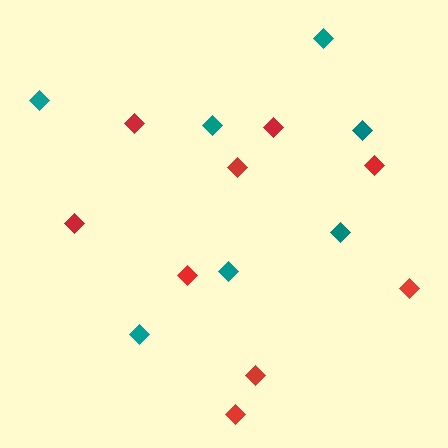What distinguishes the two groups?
There are 2 groups: one group of teal diamonds (7) and one group of red diamonds (9).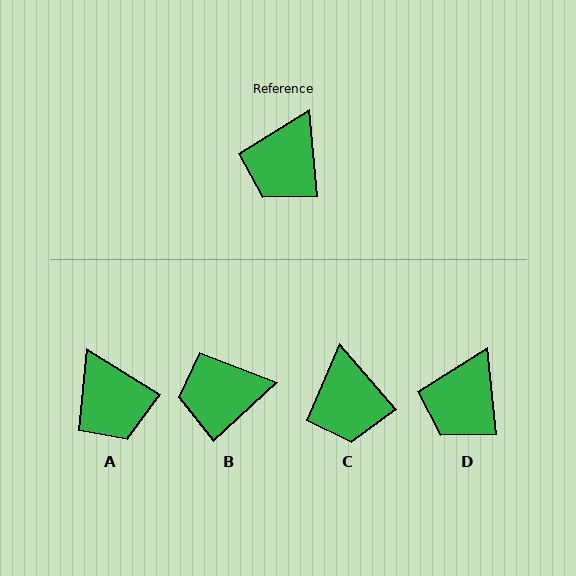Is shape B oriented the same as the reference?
No, it is off by about 53 degrees.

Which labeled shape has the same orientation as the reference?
D.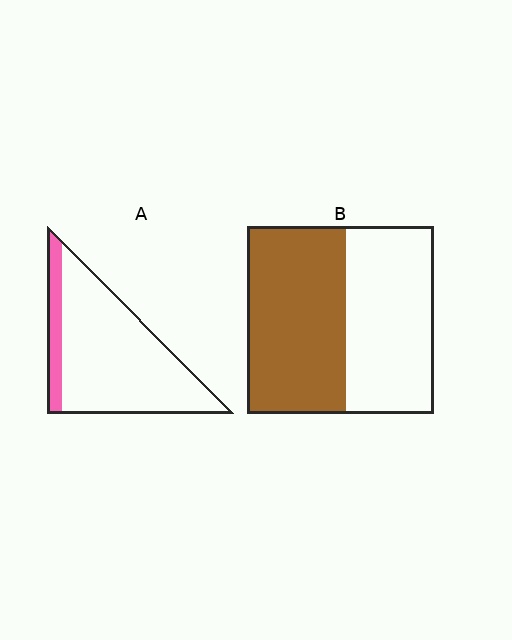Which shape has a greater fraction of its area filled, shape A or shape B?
Shape B.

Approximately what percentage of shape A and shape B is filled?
A is approximately 15% and B is approximately 55%.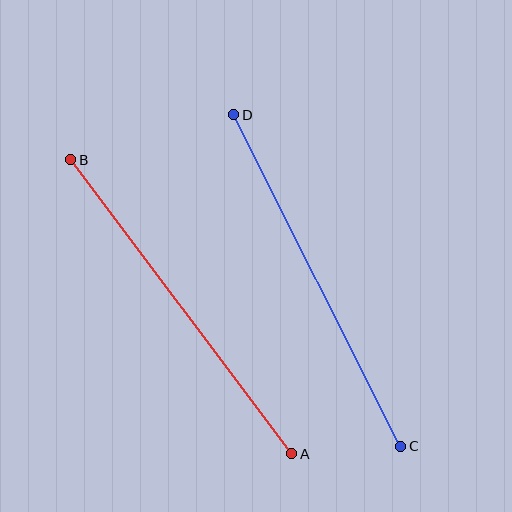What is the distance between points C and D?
The distance is approximately 371 pixels.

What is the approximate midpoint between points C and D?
The midpoint is at approximately (317, 281) pixels.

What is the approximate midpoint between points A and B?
The midpoint is at approximately (181, 307) pixels.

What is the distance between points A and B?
The distance is approximately 368 pixels.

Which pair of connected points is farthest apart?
Points C and D are farthest apart.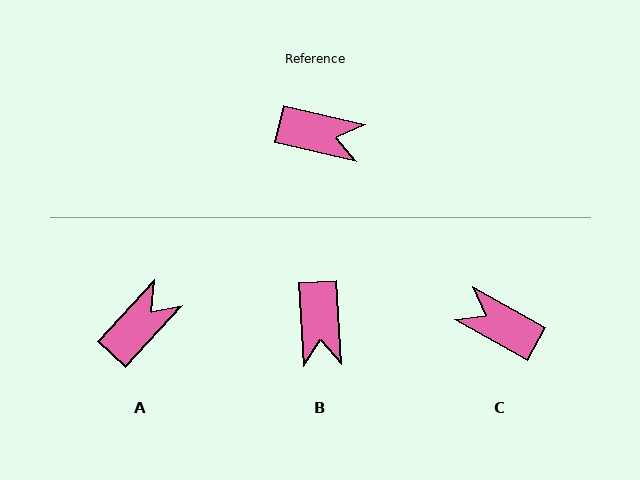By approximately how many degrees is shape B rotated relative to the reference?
Approximately 74 degrees clockwise.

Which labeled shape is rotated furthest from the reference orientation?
C, about 163 degrees away.